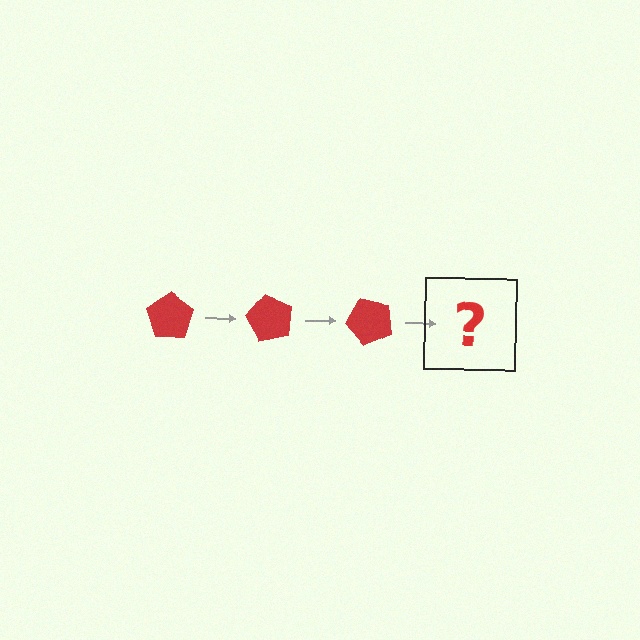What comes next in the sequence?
The next element should be a red pentagon rotated 180 degrees.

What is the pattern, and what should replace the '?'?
The pattern is that the pentagon rotates 60 degrees each step. The '?' should be a red pentagon rotated 180 degrees.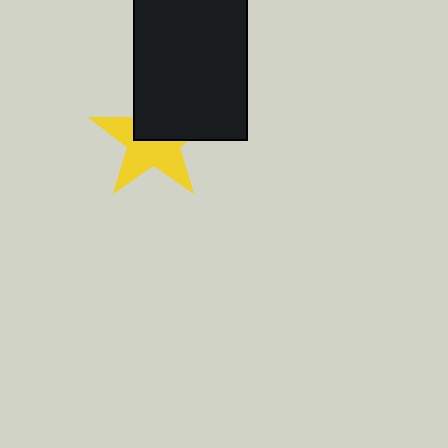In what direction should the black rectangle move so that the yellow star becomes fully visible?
The black rectangle should move toward the upper-right. That is the shortest direction to clear the overlap and leave the yellow star fully visible.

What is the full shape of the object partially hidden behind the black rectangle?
The partially hidden object is a yellow star.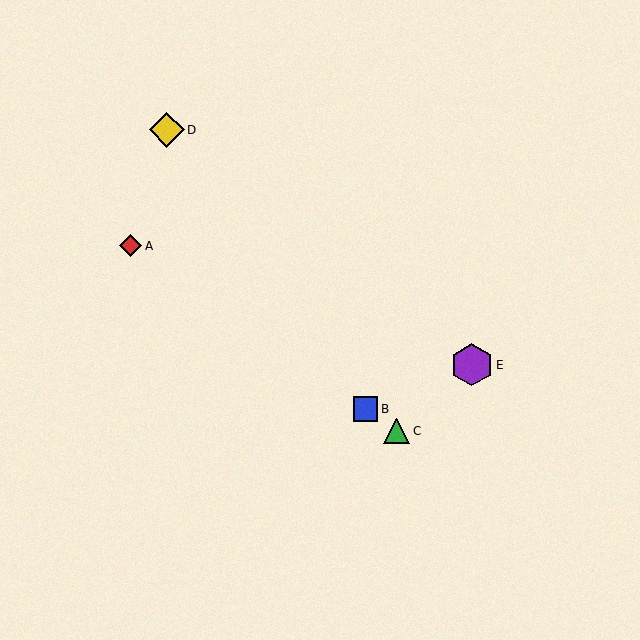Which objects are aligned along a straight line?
Objects A, B, C are aligned along a straight line.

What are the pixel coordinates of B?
Object B is at (366, 409).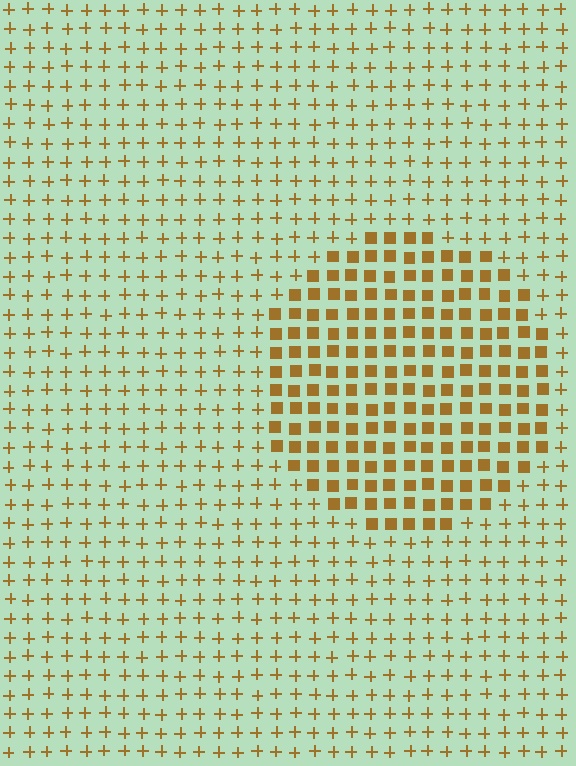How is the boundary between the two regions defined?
The boundary is defined by a change in element shape: squares inside vs. plus signs outside. All elements share the same color and spacing.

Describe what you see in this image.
The image is filled with small brown elements arranged in a uniform grid. A circle-shaped region contains squares, while the surrounding area contains plus signs. The boundary is defined purely by the change in element shape.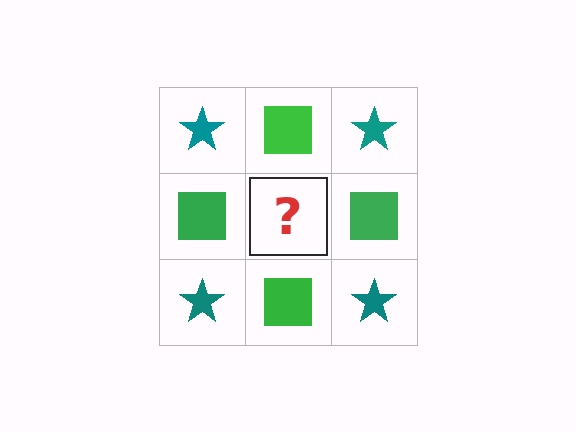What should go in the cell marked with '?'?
The missing cell should contain a teal star.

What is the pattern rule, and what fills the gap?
The rule is that it alternates teal star and green square in a checkerboard pattern. The gap should be filled with a teal star.